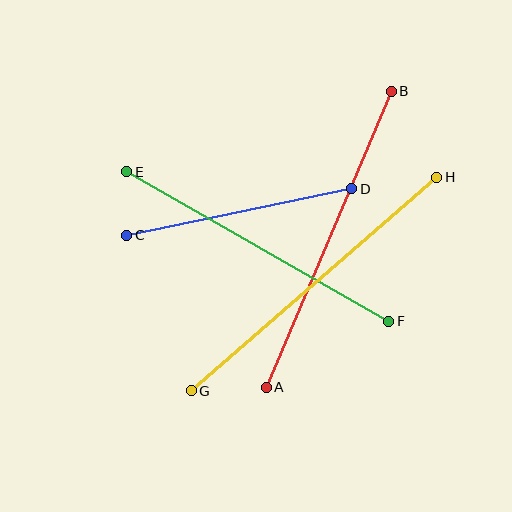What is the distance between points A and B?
The distance is approximately 321 pixels.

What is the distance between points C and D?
The distance is approximately 229 pixels.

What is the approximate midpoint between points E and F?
The midpoint is at approximately (258, 247) pixels.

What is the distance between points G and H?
The distance is approximately 326 pixels.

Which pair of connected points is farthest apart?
Points G and H are farthest apart.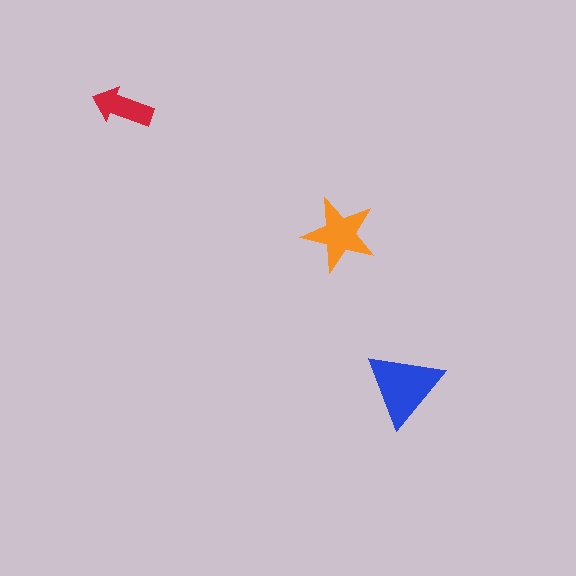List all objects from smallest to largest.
The red arrow, the orange star, the blue triangle.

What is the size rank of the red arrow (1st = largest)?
3rd.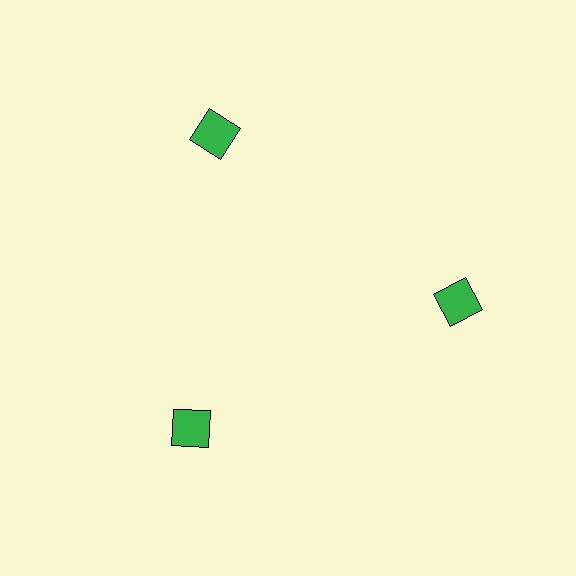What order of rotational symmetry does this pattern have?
This pattern has 3-fold rotational symmetry.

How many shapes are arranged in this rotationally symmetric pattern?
There are 3 shapes, arranged in 3 groups of 1.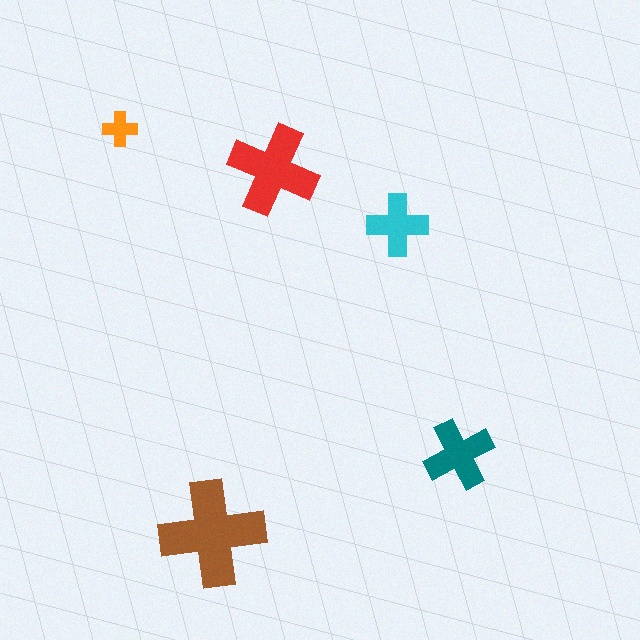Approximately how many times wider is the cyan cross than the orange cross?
About 1.5 times wider.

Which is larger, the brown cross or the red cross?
The brown one.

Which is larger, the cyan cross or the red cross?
The red one.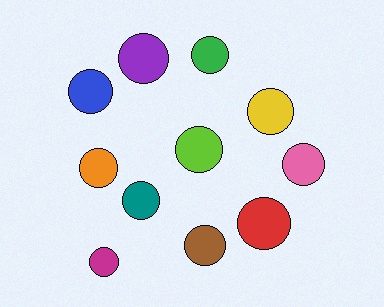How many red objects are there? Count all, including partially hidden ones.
There is 1 red object.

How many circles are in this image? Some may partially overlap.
There are 11 circles.